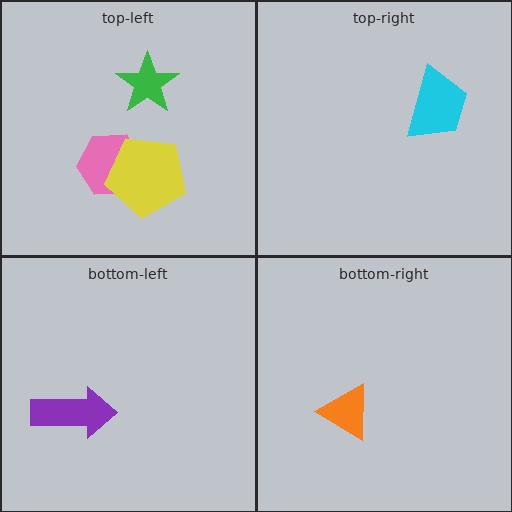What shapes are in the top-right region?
The cyan trapezoid.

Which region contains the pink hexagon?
The top-left region.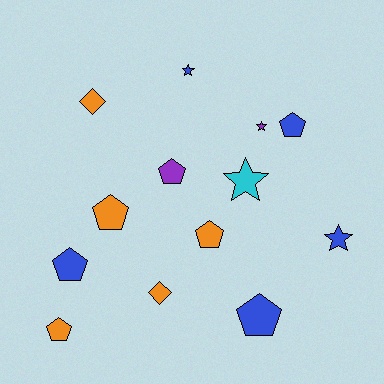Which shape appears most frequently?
Pentagon, with 7 objects.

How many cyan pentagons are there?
There are no cyan pentagons.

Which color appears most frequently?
Orange, with 5 objects.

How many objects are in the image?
There are 13 objects.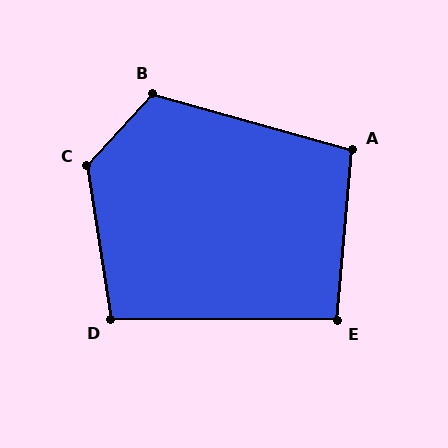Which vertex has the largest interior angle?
C, at approximately 129 degrees.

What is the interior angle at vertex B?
Approximately 116 degrees (obtuse).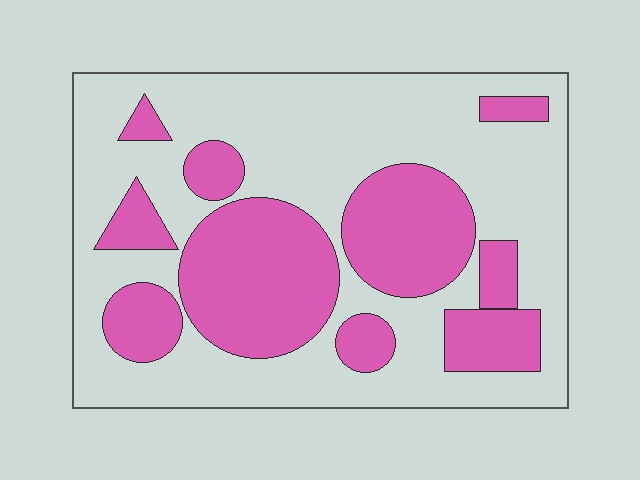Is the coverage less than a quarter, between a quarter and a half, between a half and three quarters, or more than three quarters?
Between a quarter and a half.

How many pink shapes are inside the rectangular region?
10.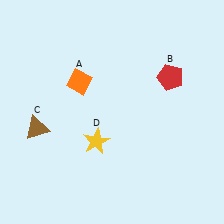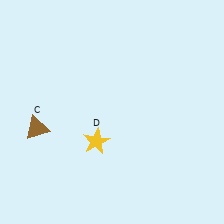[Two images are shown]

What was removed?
The red pentagon (B), the orange diamond (A) were removed in Image 2.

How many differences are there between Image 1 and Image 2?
There are 2 differences between the two images.